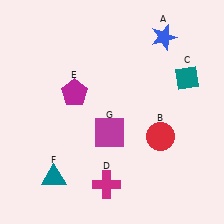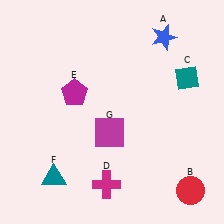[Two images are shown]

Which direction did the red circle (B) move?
The red circle (B) moved down.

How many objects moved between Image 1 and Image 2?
1 object moved between the two images.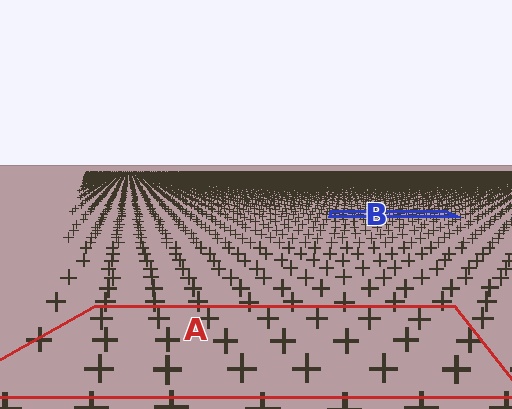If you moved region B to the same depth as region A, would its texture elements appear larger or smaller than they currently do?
They would appear larger. At a closer depth, the same texture elements are projected at a bigger on-screen size.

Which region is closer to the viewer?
Region A is closer. The texture elements there are larger and more spread out.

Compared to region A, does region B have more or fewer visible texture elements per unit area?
Region B has more texture elements per unit area — they are packed more densely because it is farther away.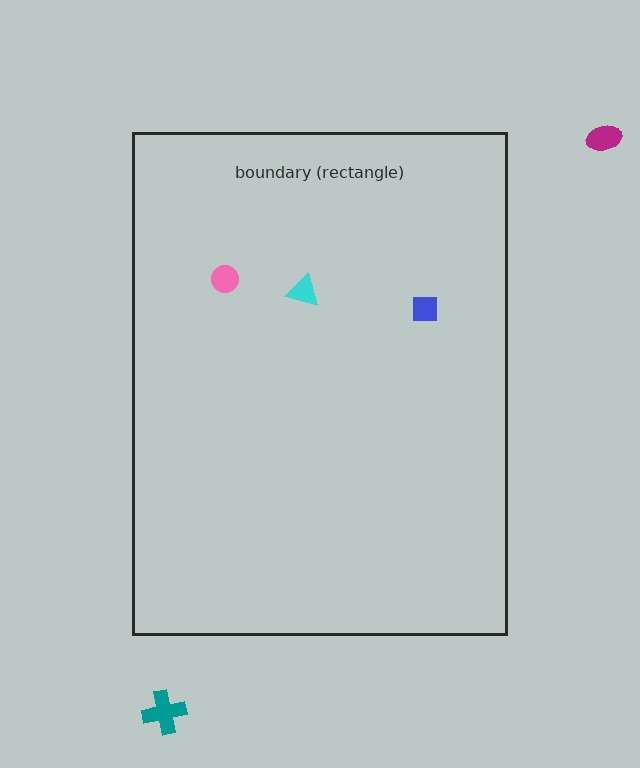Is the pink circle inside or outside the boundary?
Inside.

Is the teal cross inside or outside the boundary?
Outside.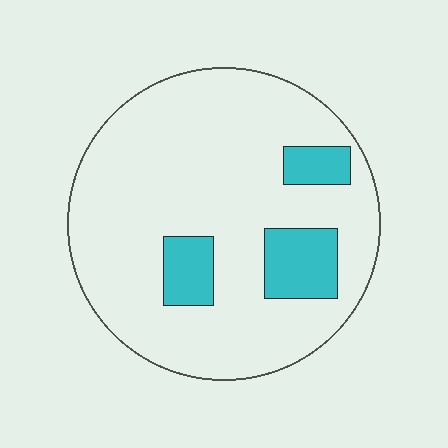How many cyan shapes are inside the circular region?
3.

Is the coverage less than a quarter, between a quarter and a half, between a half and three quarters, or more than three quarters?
Less than a quarter.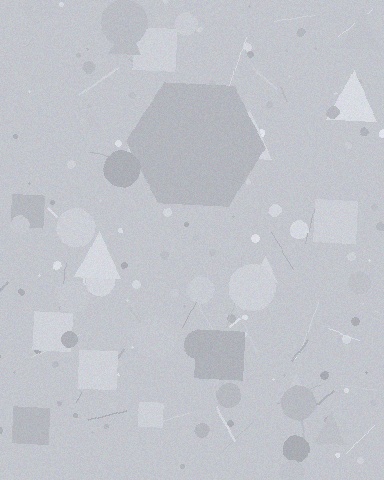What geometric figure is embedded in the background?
A hexagon is embedded in the background.